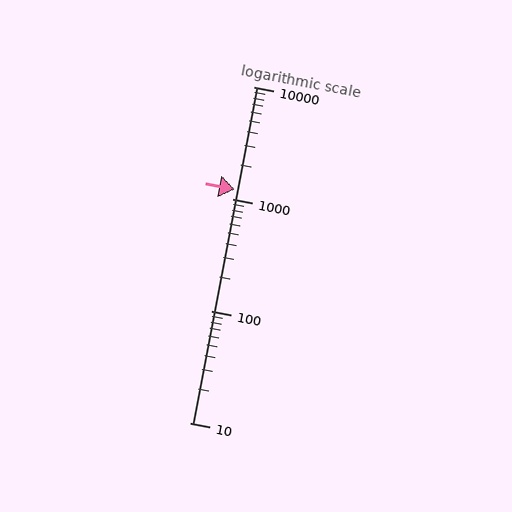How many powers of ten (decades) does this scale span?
The scale spans 3 decades, from 10 to 10000.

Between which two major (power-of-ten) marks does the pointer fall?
The pointer is between 1000 and 10000.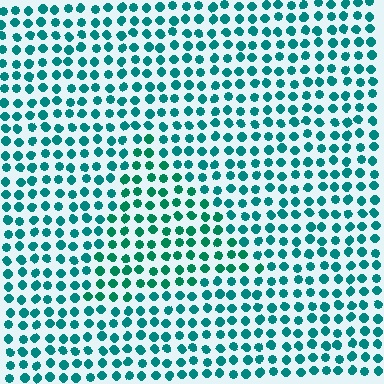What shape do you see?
I see a triangle.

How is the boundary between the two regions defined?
The boundary is defined purely by a slight shift in hue (about 20 degrees). Spacing, size, and orientation are identical on both sides.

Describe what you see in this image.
The image is filled with small teal elements in a uniform arrangement. A triangle-shaped region is visible where the elements are tinted to a slightly different hue, forming a subtle color boundary.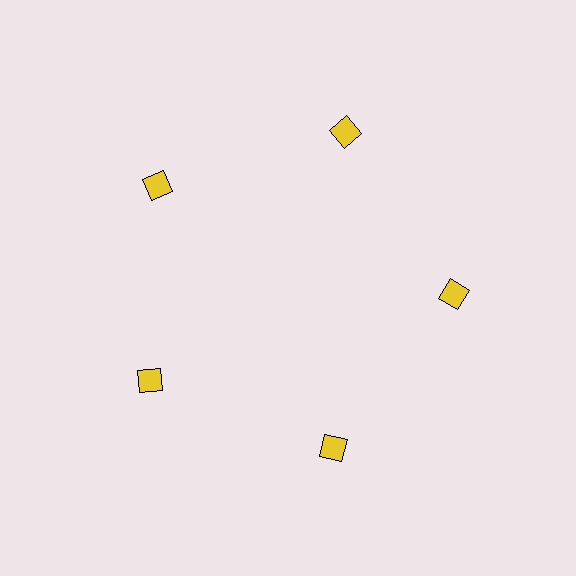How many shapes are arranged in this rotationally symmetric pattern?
There are 5 shapes, arranged in 5 groups of 1.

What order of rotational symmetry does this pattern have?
This pattern has 5-fold rotational symmetry.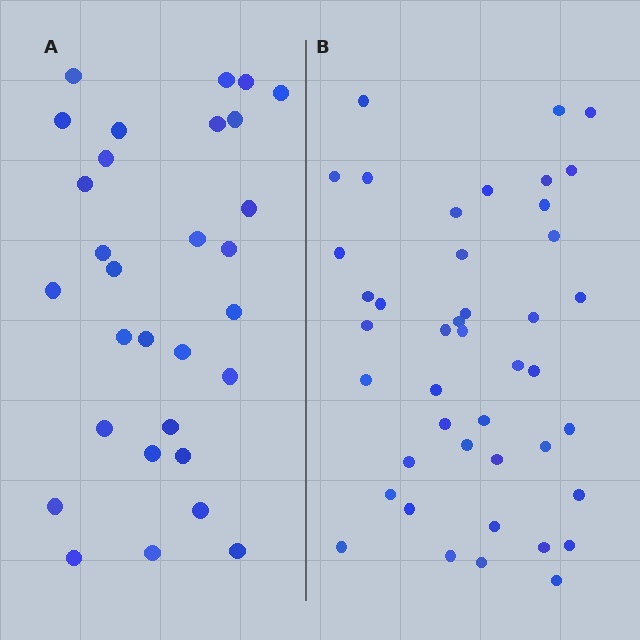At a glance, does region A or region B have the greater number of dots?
Region B (the right region) has more dots.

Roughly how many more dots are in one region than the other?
Region B has approximately 15 more dots than region A.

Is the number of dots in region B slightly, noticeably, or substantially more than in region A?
Region B has noticeably more, but not dramatically so. The ratio is roughly 1.4 to 1.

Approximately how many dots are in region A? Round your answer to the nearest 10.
About 30 dots.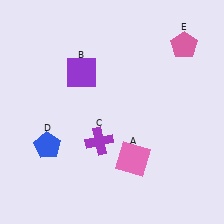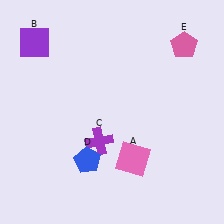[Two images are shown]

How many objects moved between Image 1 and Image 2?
2 objects moved between the two images.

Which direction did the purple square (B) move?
The purple square (B) moved left.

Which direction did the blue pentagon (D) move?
The blue pentagon (D) moved right.